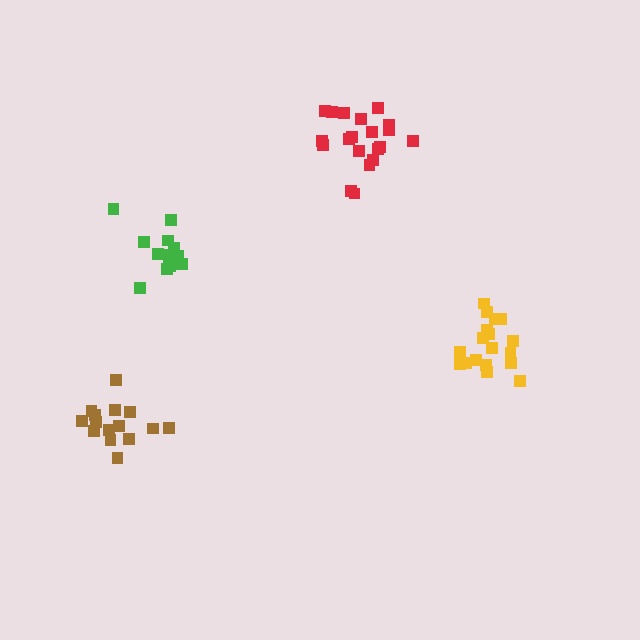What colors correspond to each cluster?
The clusters are colored: yellow, green, red, brown.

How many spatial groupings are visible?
There are 4 spatial groupings.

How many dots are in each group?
Group 1: 18 dots, Group 2: 14 dots, Group 3: 20 dots, Group 4: 15 dots (67 total).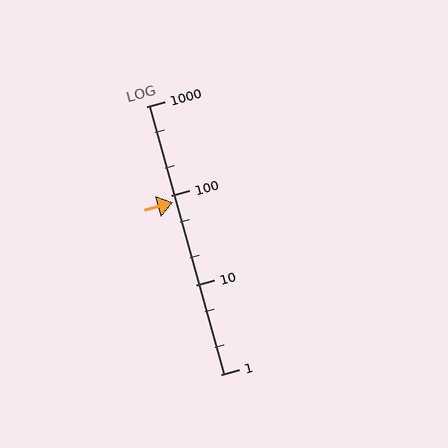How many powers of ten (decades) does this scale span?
The scale spans 3 decades, from 1 to 1000.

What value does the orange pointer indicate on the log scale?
The pointer indicates approximately 85.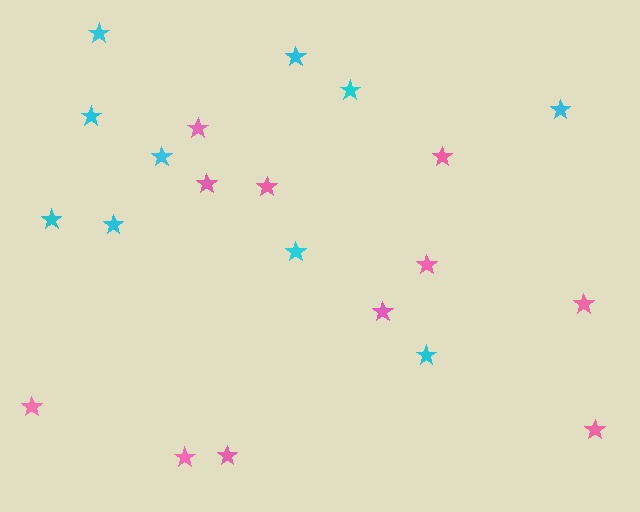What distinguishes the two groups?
There are 2 groups: one group of pink stars (11) and one group of cyan stars (10).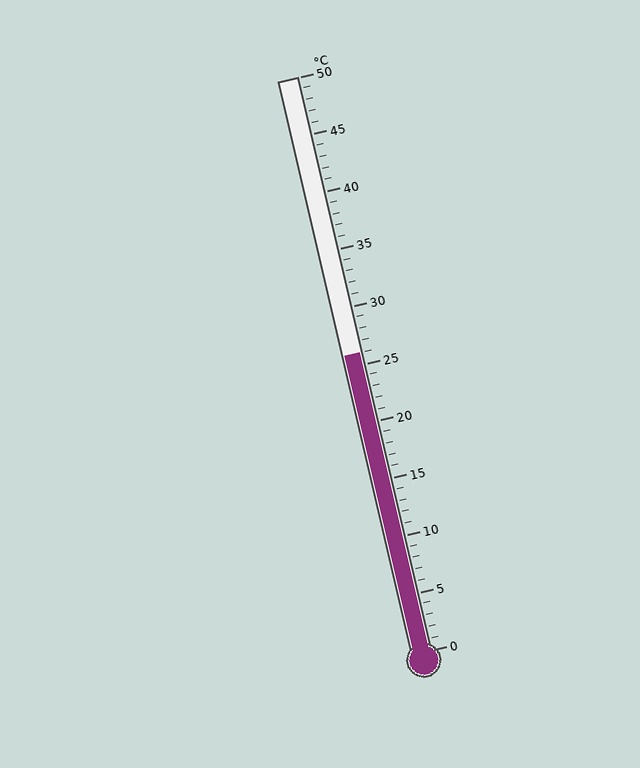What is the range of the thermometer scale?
The thermometer scale ranges from 0°C to 50°C.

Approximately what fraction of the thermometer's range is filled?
The thermometer is filled to approximately 50% of its range.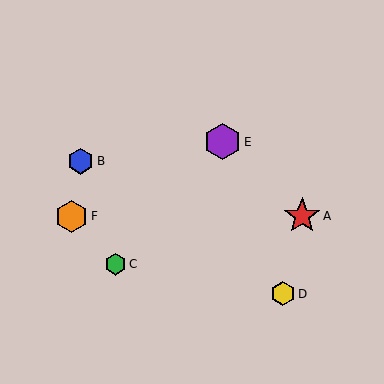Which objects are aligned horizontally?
Objects A, F are aligned horizontally.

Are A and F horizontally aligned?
Yes, both are at y≈216.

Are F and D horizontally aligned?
No, F is at y≈216 and D is at y≈294.